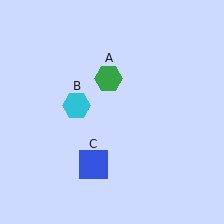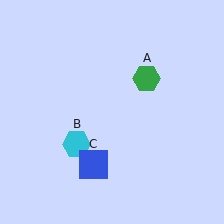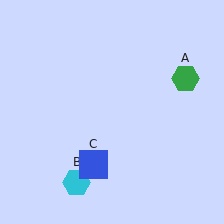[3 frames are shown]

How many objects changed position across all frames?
2 objects changed position: green hexagon (object A), cyan hexagon (object B).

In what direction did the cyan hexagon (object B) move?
The cyan hexagon (object B) moved down.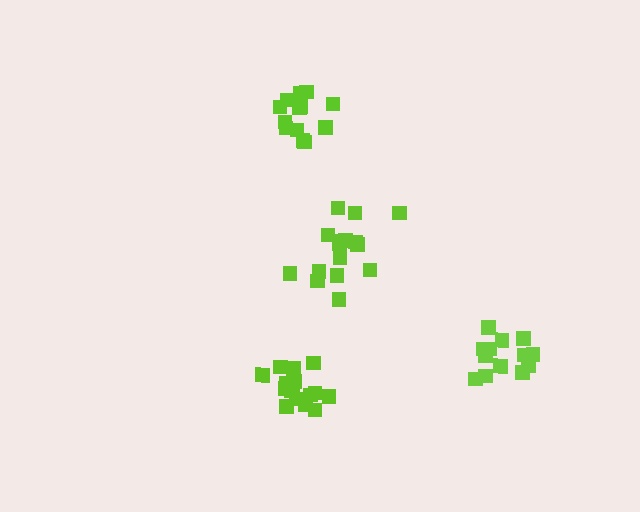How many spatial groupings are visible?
There are 4 spatial groupings.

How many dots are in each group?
Group 1: 17 dots, Group 2: 13 dots, Group 3: 18 dots, Group 4: 13 dots (61 total).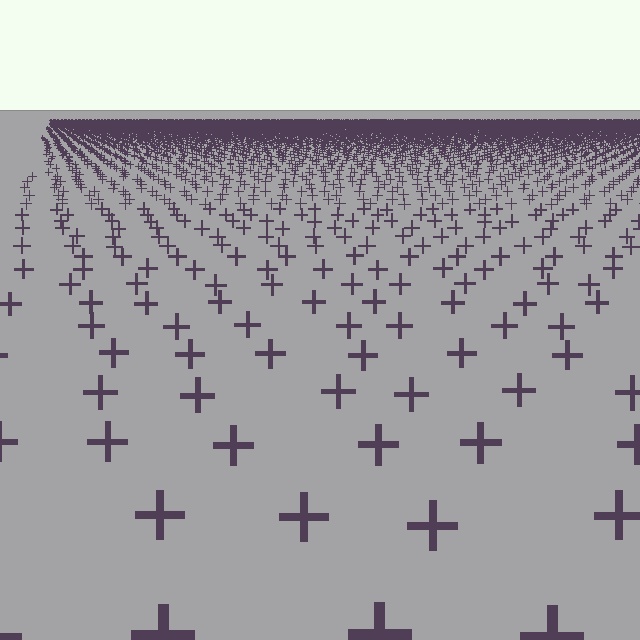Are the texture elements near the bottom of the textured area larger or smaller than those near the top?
Larger. Near the bottom, elements are closer to the viewer and appear at a bigger on-screen size.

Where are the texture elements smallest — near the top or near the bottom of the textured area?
Near the top.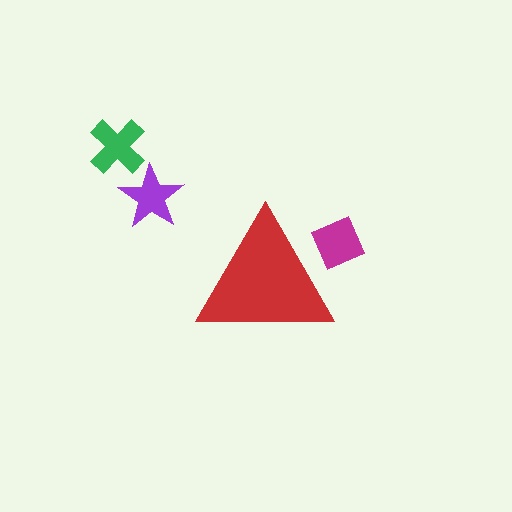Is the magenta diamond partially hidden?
Yes, the magenta diamond is partially hidden behind the red triangle.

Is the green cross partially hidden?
No, the green cross is fully visible.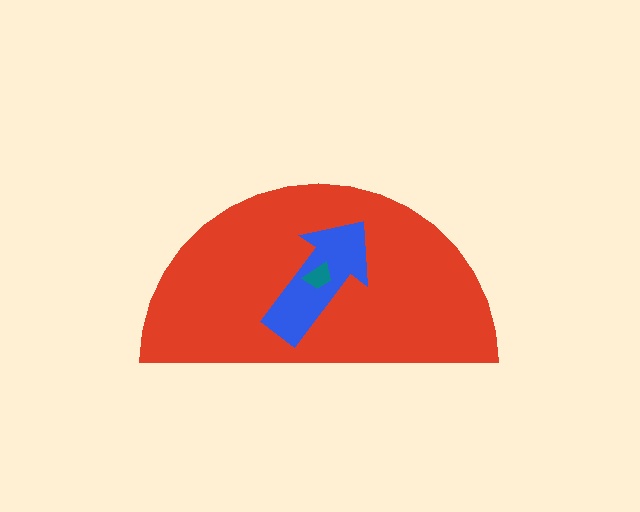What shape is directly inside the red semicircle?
The blue arrow.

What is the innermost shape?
The teal trapezoid.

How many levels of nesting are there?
3.